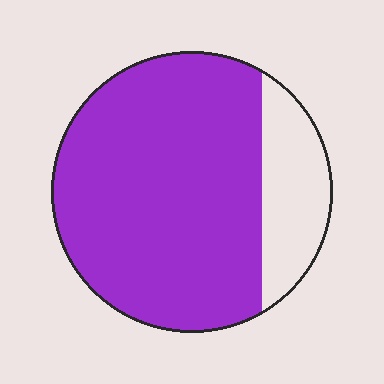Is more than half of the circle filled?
Yes.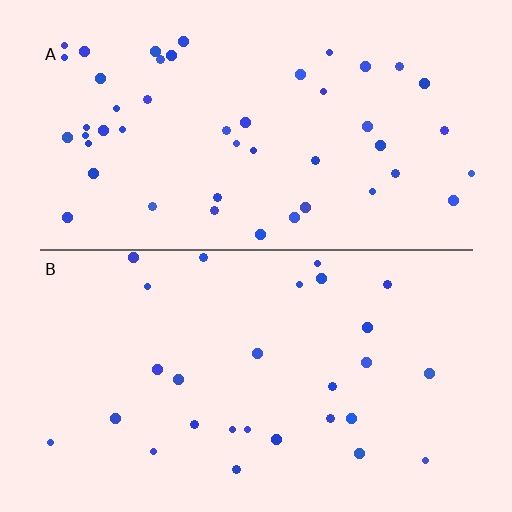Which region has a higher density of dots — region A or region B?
A (the top).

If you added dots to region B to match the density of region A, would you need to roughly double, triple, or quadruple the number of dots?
Approximately double.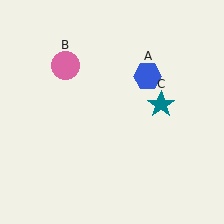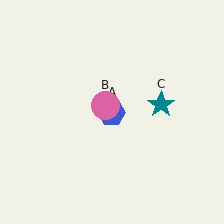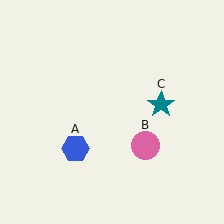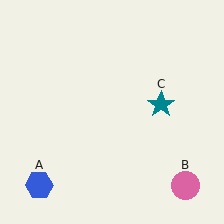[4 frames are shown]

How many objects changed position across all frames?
2 objects changed position: blue hexagon (object A), pink circle (object B).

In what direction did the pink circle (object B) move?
The pink circle (object B) moved down and to the right.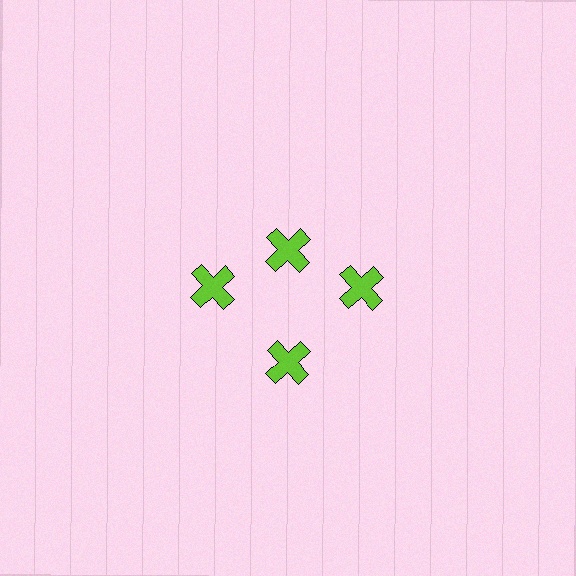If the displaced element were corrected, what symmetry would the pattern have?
It would have 4-fold rotational symmetry — the pattern would map onto itself every 90 degrees.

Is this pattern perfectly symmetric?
No. The 4 lime crosses are arranged in a ring, but one element near the 12 o'clock position is pulled inward toward the center, breaking the 4-fold rotational symmetry.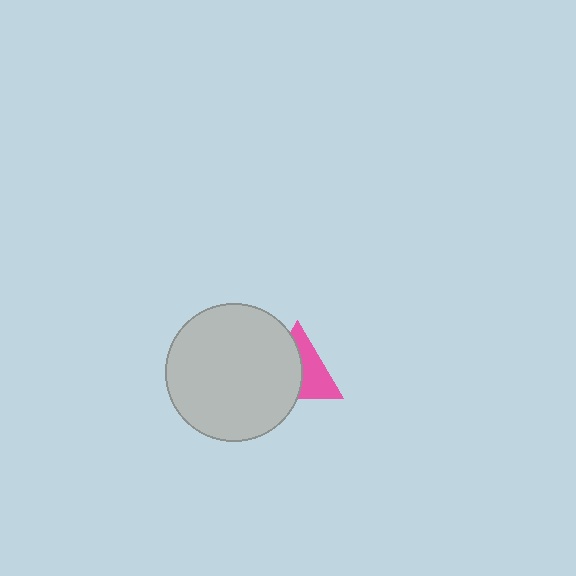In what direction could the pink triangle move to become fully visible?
The pink triangle could move right. That would shift it out from behind the light gray circle entirely.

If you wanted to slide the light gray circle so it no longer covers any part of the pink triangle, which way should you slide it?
Slide it left — that is the most direct way to separate the two shapes.